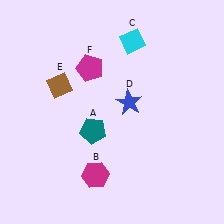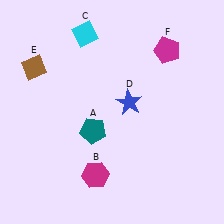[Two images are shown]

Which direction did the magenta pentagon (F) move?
The magenta pentagon (F) moved right.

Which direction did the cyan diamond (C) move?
The cyan diamond (C) moved left.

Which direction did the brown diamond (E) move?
The brown diamond (E) moved left.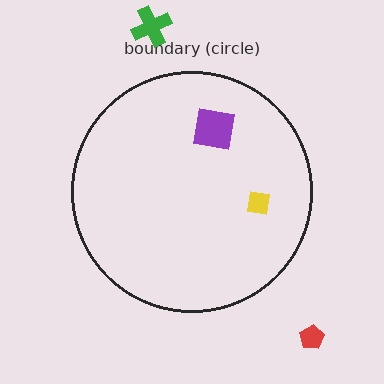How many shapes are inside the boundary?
2 inside, 2 outside.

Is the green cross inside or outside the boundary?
Outside.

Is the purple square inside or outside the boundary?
Inside.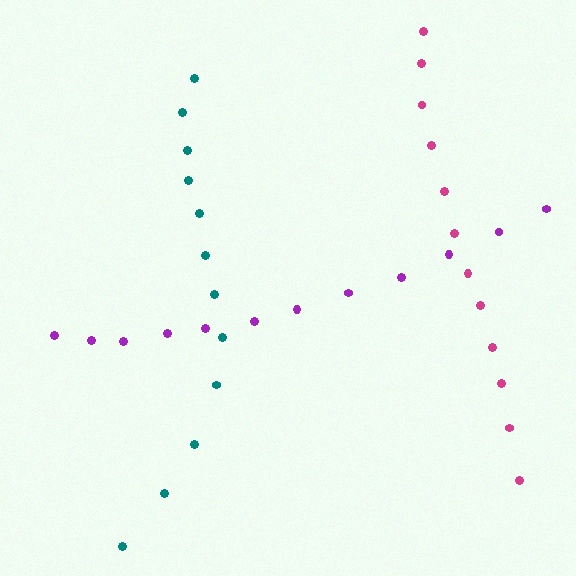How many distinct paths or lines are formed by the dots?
There are 3 distinct paths.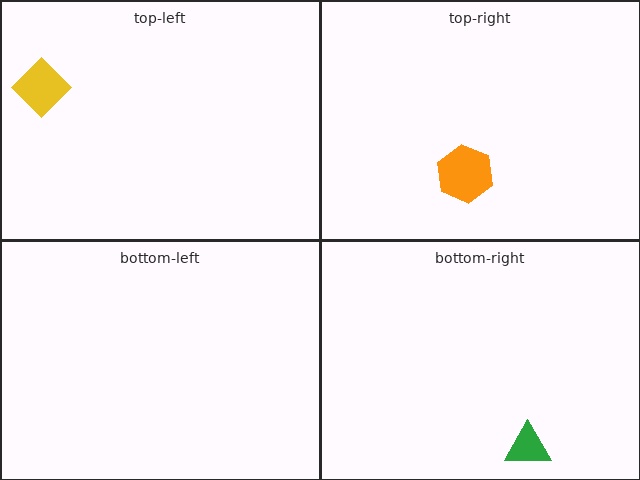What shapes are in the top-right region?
The orange hexagon.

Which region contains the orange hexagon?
The top-right region.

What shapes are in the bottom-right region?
The green triangle.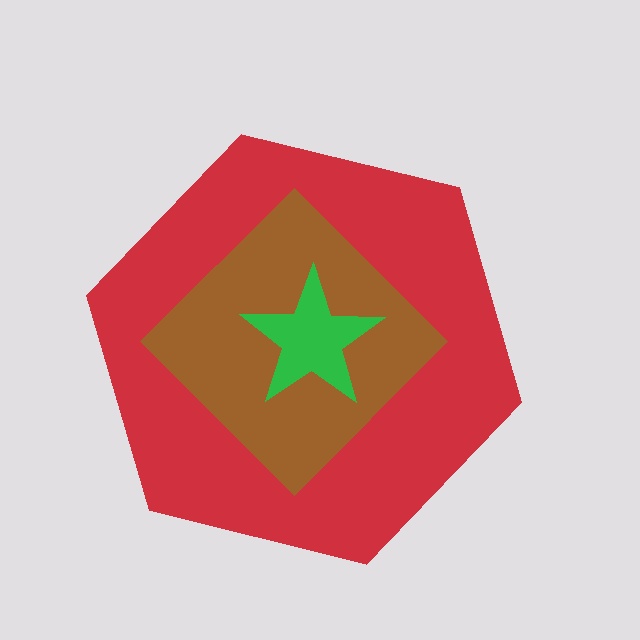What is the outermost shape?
The red hexagon.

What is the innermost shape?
The green star.